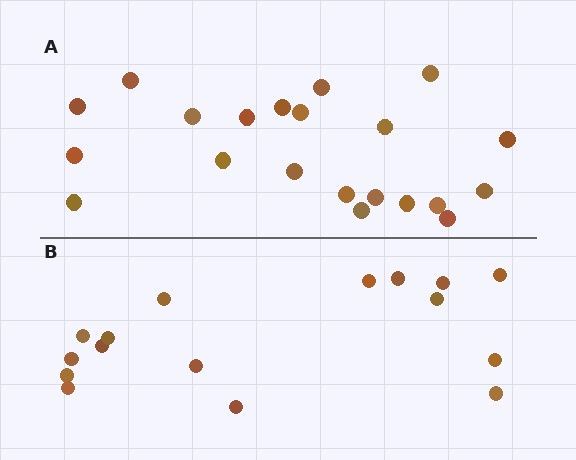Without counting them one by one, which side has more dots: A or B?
Region A (the top region) has more dots.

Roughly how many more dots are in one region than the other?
Region A has about 5 more dots than region B.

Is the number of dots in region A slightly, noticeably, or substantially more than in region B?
Region A has noticeably more, but not dramatically so. The ratio is roughly 1.3 to 1.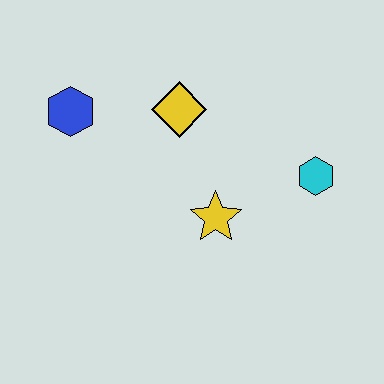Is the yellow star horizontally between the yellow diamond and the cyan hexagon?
Yes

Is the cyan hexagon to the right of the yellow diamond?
Yes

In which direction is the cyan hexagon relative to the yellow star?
The cyan hexagon is to the right of the yellow star.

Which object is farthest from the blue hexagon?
The cyan hexagon is farthest from the blue hexagon.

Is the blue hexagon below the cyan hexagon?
No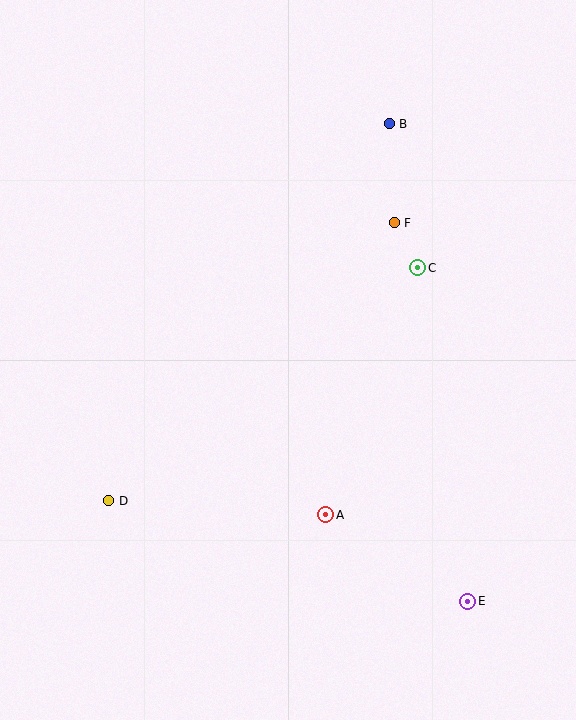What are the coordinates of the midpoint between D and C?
The midpoint between D and C is at (263, 384).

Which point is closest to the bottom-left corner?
Point D is closest to the bottom-left corner.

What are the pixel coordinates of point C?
Point C is at (418, 268).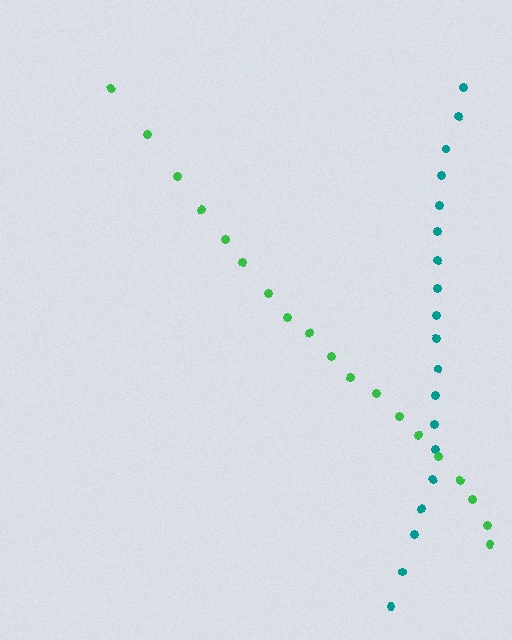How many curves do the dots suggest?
There are 2 distinct paths.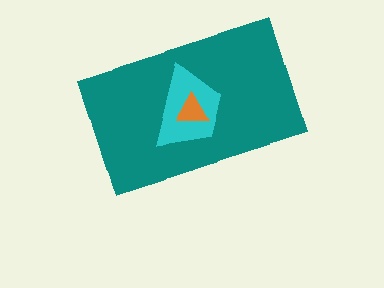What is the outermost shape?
The teal rectangle.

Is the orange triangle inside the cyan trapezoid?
Yes.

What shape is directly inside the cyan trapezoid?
The orange triangle.